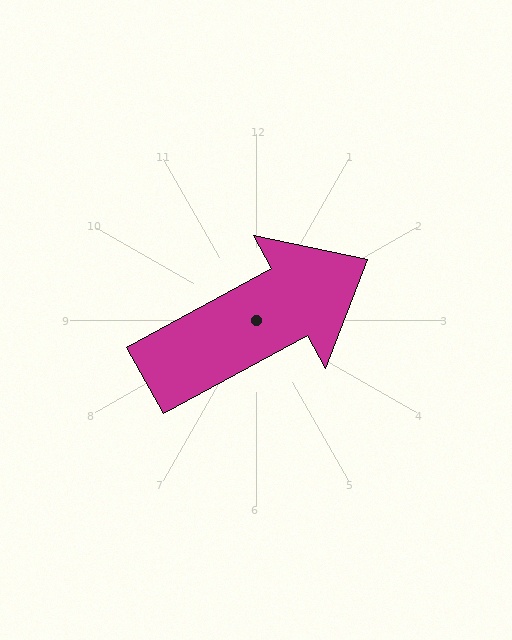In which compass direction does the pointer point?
Northeast.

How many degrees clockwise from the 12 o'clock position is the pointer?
Approximately 61 degrees.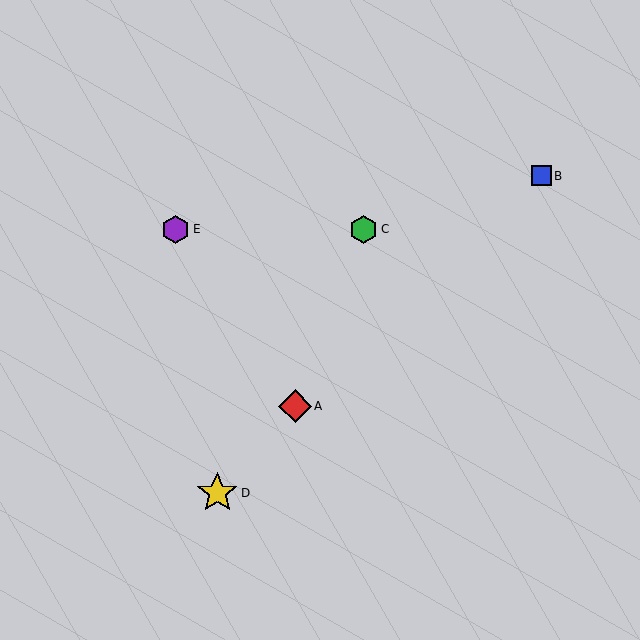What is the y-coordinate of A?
Object A is at y≈406.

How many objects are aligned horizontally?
2 objects (C, E) are aligned horizontally.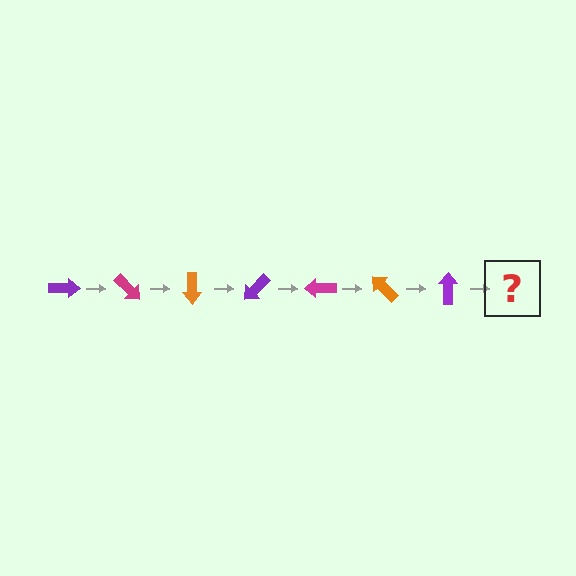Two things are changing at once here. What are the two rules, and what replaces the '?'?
The two rules are that it rotates 45 degrees each step and the color cycles through purple, magenta, and orange. The '?' should be a magenta arrow, rotated 315 degrees from the start.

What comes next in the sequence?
The next element should be a magenta arrow, rotated 315 degrees from the start.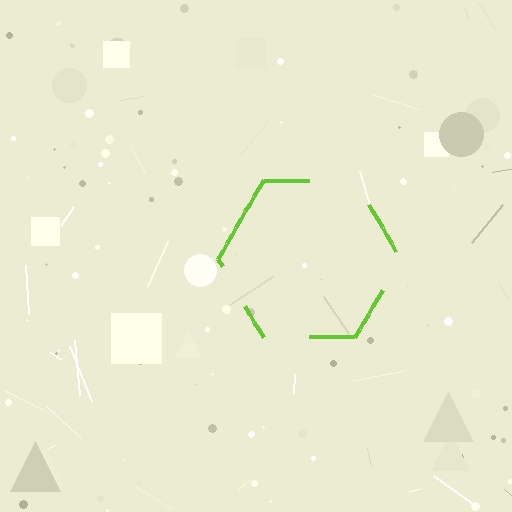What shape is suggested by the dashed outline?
The dashed outline suggests a hexagon.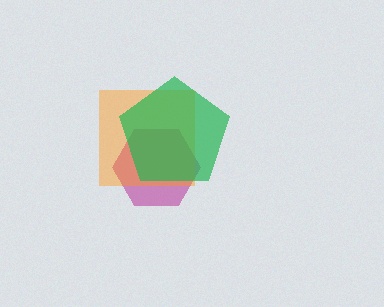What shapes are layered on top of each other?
The layered shapes are: a magenta hexagon, an orange square, a green pentagon.